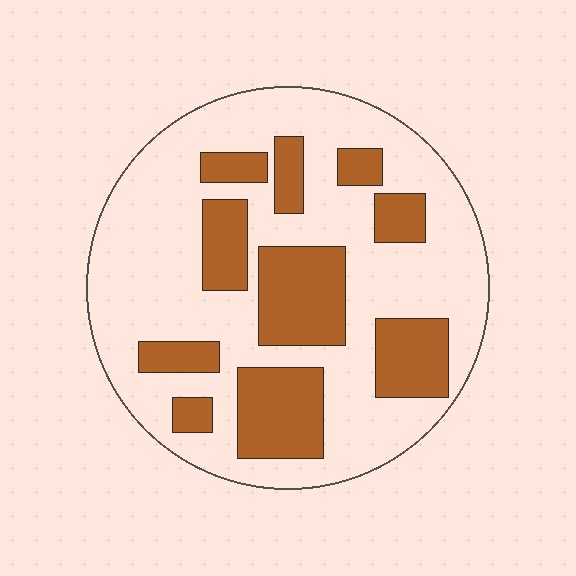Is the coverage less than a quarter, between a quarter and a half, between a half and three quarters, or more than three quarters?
Between a quarter and a half.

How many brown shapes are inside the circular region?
10.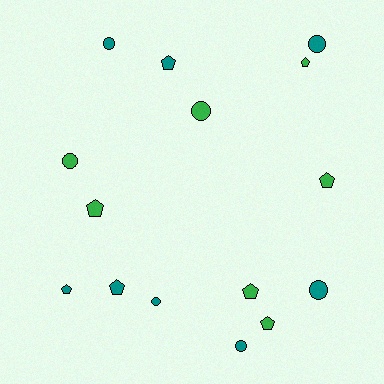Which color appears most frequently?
Teal, with 8 objects.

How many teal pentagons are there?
There are 3 teal pentagons.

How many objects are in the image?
There are 15 objects.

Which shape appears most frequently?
Pentagon, with 8 objects.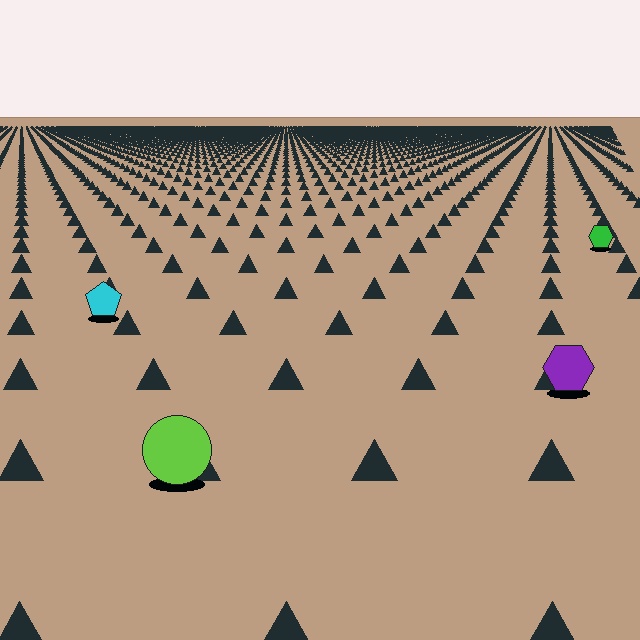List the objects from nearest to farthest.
From nearest to farthest: the lime circle, the purple hexagon, the cyan pentagon, the green hexagon.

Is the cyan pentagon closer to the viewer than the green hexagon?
Yes. The cyan pentagon is closer — you can tell from the texture gradient: the ground texture is coarser near it.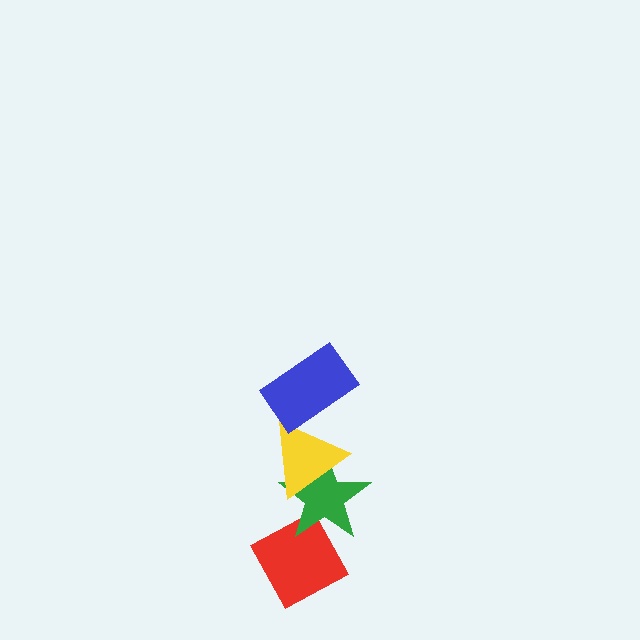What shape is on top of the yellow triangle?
The blue rectangle is on top of the yellow triangle.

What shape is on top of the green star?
The yellow triangle is on top of the green star.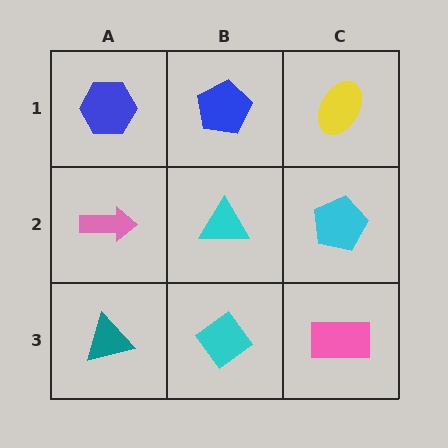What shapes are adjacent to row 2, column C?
A yellow ellipse (row 1, column C), a pink rectangle (row 3, column C), a cyan triangle (row 2, column B).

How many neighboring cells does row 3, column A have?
2.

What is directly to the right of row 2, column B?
A cyan pentagon.